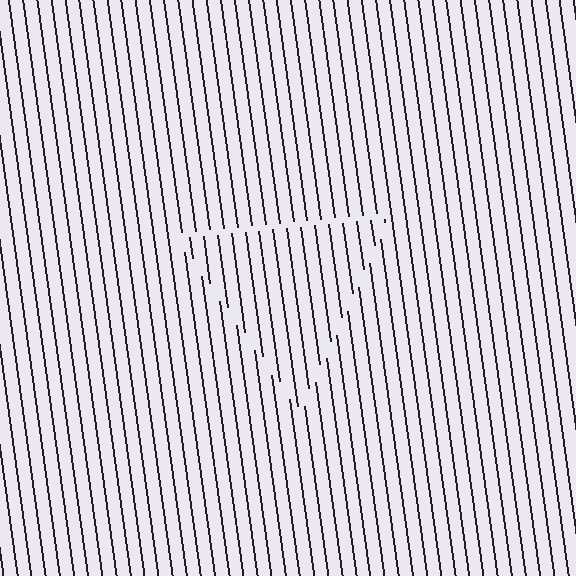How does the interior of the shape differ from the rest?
The interior of the shape contains the same grating, shifted by half a period — the contour is defined by the phase discontinuity where line-ends from the inner and outer gratings abut.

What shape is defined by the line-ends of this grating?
An illusory triangle. The interior of the shape contains the same grating, shifted by half a period — the contour is defined by the phase discontinuity where line-ends from the inner and outer gratings abut.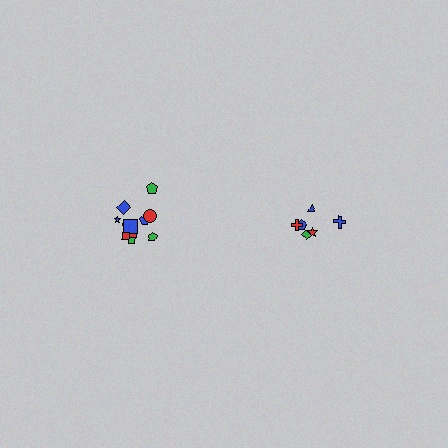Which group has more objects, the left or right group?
The left group.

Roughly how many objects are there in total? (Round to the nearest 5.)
Roughly 20 objects in total.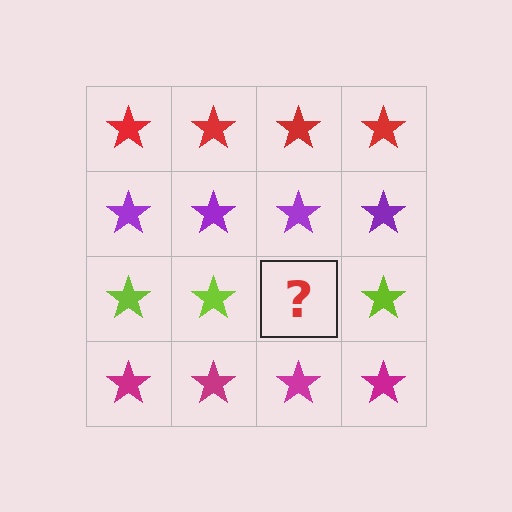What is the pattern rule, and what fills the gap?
The rule is that each row has a consistent color. The gap should be filled with a lime star.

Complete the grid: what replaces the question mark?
The question mark should be replaced with a lime star.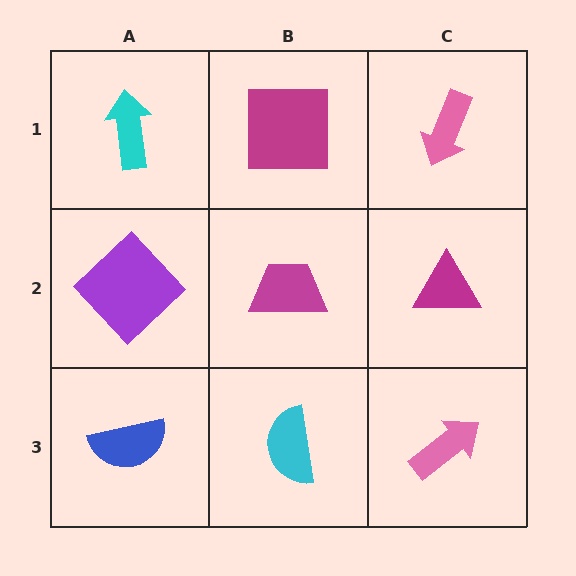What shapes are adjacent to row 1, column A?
A purple diamond (row 2, column A), a magenta square (row 1, column B).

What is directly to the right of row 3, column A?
A cyan semicircle.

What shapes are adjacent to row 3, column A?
A purple diamond (row 2, column A), a cyan semicircle (row 3, column B).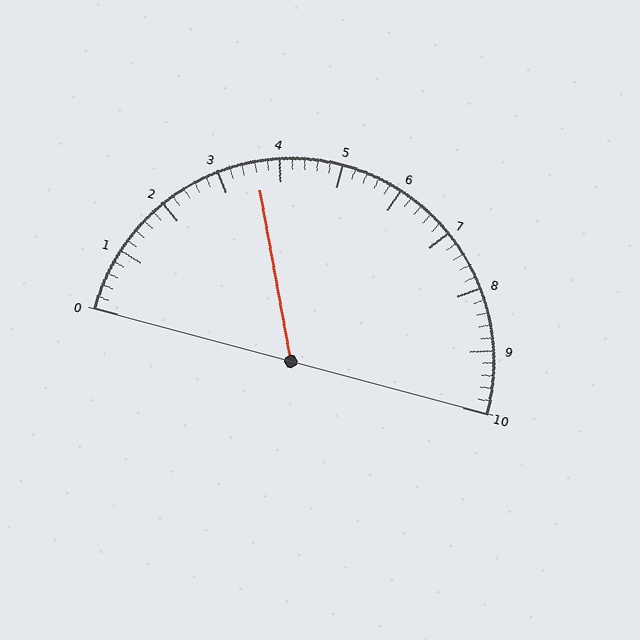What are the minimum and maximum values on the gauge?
The gauge ranges from 0 to 10.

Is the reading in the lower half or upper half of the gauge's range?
The reading is in the lower half of the range (0 to 10).